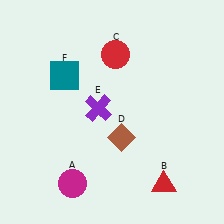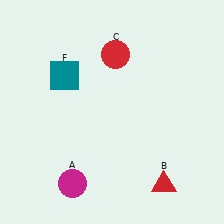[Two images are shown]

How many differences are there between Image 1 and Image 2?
There are 2 differences between the two images.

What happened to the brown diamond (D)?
The brown diamond (D) was removed in Image 2. It was in the bottom-right area of Image 1.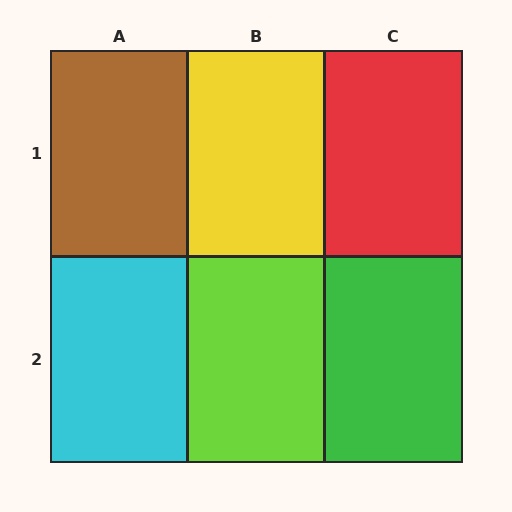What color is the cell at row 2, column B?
Lime.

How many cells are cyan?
1 cell is cyan.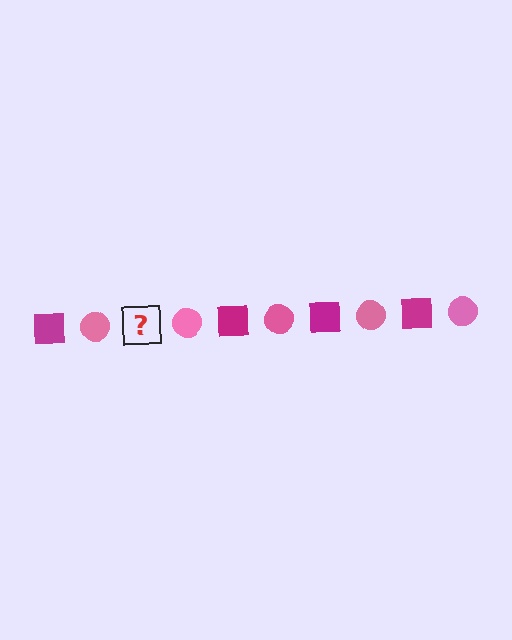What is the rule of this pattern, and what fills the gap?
The rule is that the pattern alternates between magenta square and pink circle. The gap should be filled with a magenta square.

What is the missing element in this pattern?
The missing element is a magenta square.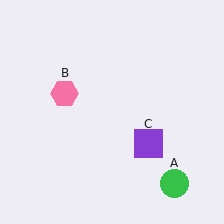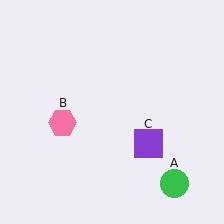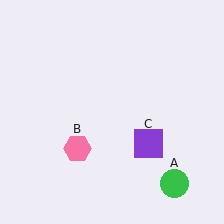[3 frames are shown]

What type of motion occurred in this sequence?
The pink hexagon (object B) rotated counterclockwise around the center of the scene.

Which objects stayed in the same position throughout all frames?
Green circle (object A) and purple square (object C) remained stationary.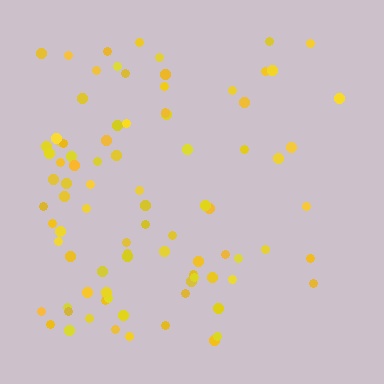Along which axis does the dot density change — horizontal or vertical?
Horizontal.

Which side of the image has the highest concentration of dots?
The left.